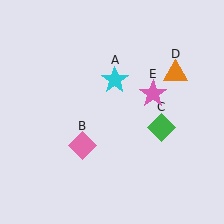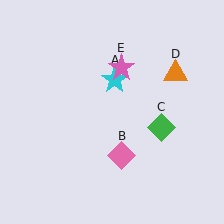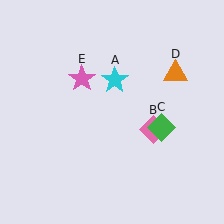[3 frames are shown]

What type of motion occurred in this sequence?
The pink diamond (object B), pink star (object E) rotated counterclockwise around the center of the scene.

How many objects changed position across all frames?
2 objects changed position: pink diamond (object B), pink star (object E).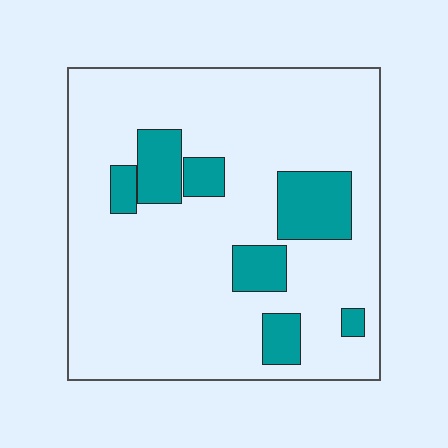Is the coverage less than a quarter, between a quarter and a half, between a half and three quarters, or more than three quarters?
Less than a quarter.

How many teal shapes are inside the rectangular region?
7.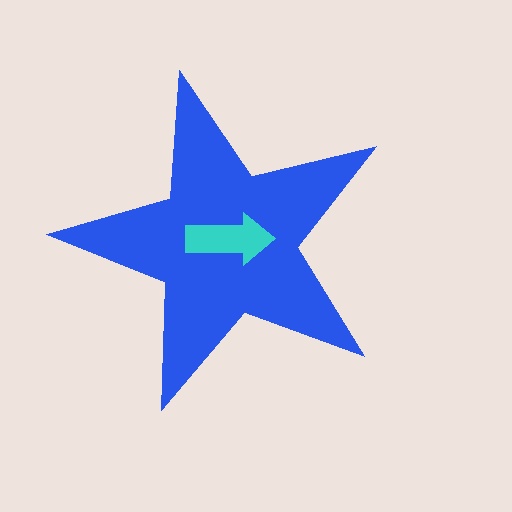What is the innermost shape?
The cyan arrow.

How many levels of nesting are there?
2.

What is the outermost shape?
The blue star.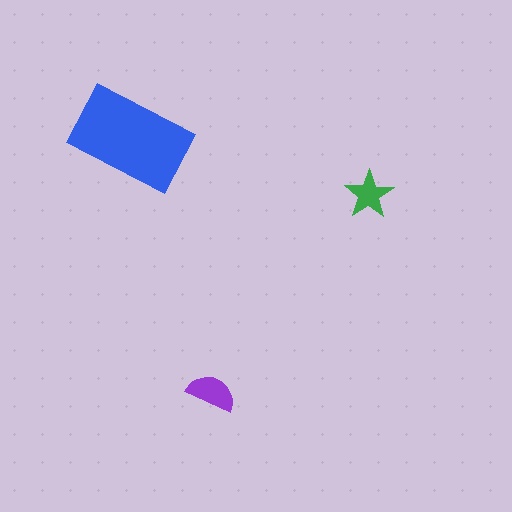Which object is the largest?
The blue rectangle.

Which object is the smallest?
The green star.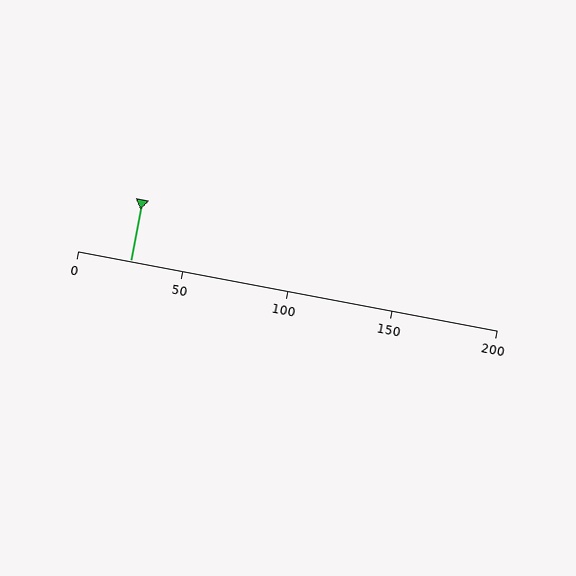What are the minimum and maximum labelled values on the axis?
The axis runs from 0 to 200.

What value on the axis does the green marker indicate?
The marker indicates approximately 25.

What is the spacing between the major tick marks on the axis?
The major ticks are spaced 50 apart.